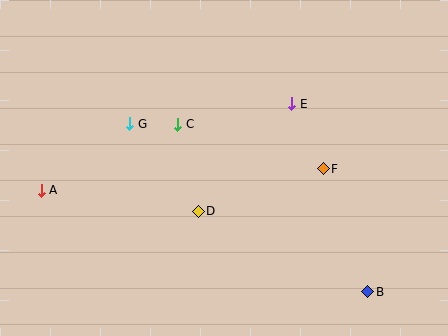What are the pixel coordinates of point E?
Point E is at (292, 104).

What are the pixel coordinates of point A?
Point A is at (41, 190).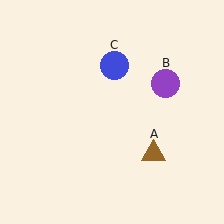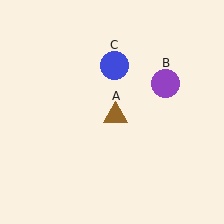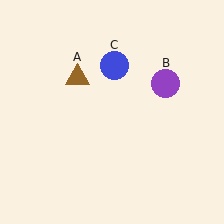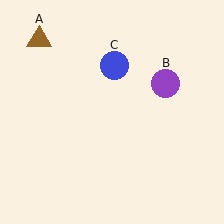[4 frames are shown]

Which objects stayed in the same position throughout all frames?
Purple circle (object B) and blue circle (object C) remained stationary.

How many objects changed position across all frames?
1 object changed position: brown triangle (object A).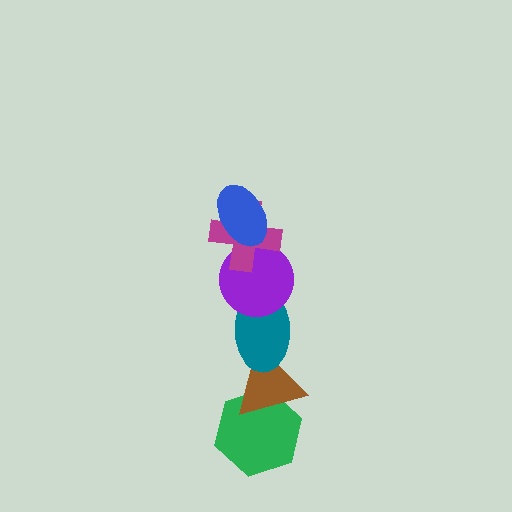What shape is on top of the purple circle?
The magenta cross is on top of the purple circle.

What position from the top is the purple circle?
The purple circle is 3rd from the top.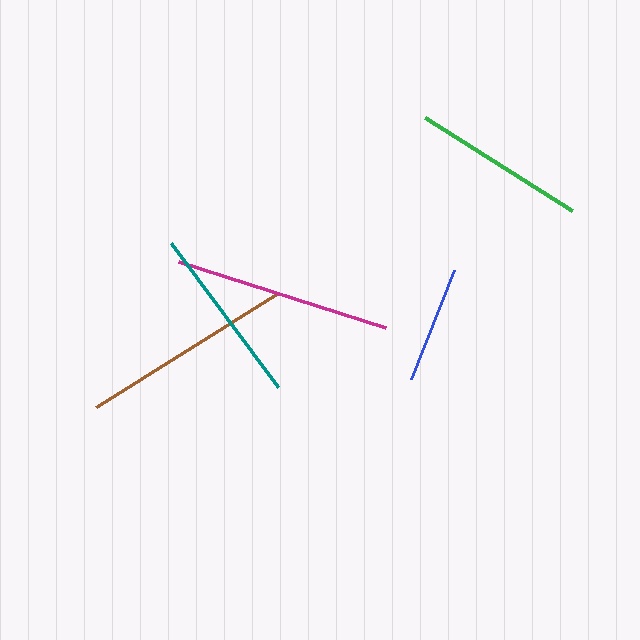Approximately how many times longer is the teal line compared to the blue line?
The teal line is approximately 1.5 times the length of the blue line.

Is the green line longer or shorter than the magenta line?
The magenta line is longer than the green line.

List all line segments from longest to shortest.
From longest to shortest: magenta, brown, teal, green, blue.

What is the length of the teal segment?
The teal segment is approximately 179 pixels long.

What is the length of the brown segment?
The brown segment is approximately 214 pixels long.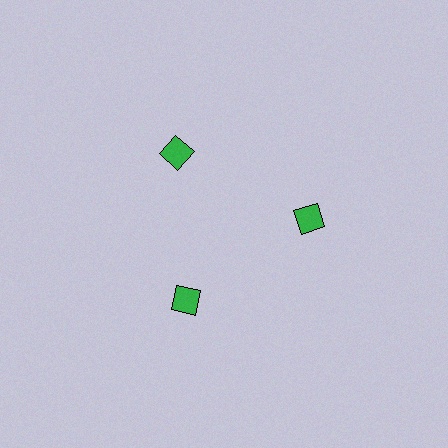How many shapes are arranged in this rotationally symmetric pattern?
There are 3 shapes, arranged in 3 groups of 1.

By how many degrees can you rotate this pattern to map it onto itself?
The pattern maps onto itself every 120 degrees of rotation.